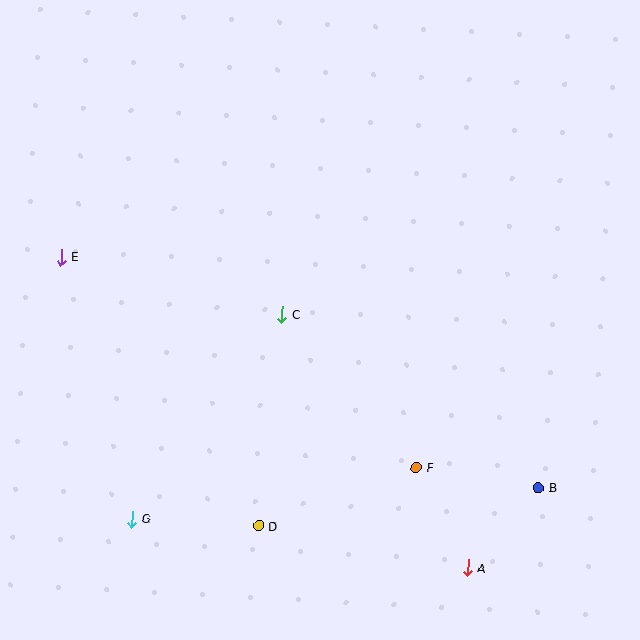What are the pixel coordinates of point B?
Point B is at (538, 487).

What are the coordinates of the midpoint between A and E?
The midpoint between A and E is at (265, 412).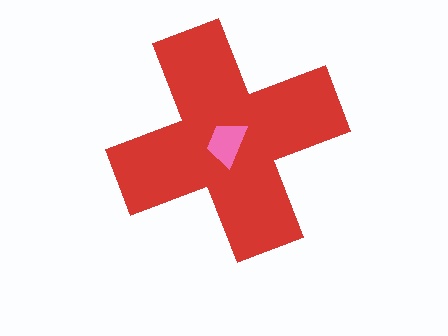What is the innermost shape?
The pink trapezoid.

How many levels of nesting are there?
2.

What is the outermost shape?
The red cross.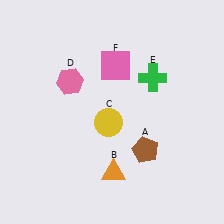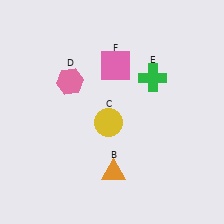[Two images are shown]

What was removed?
The brown pentagon (A) was removed in Image 2.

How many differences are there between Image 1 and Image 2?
There is 1 difference between the two images.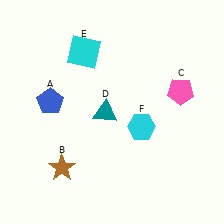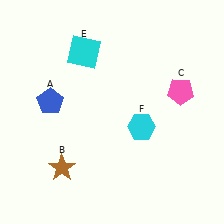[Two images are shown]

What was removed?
The teal triangle (D) was removed in Image 2.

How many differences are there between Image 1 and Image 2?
There is 1 difference between the two images.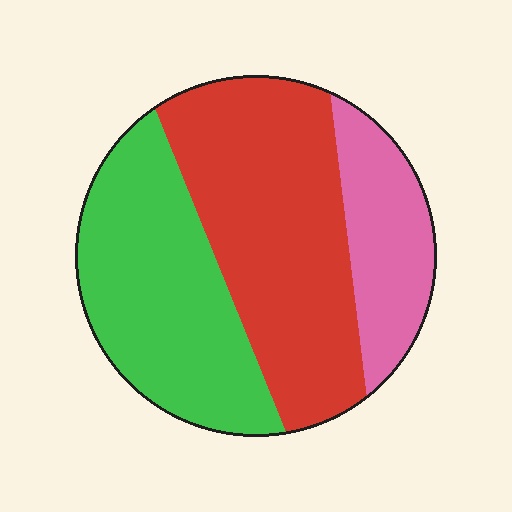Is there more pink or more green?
Green.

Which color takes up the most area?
Red, at roughly 45%.